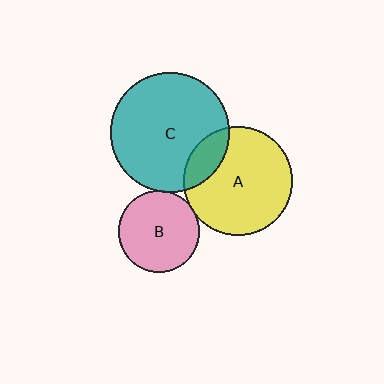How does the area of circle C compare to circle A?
Approximately 1.2 times.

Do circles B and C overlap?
Yes.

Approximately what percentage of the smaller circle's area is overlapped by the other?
Approximately 5%.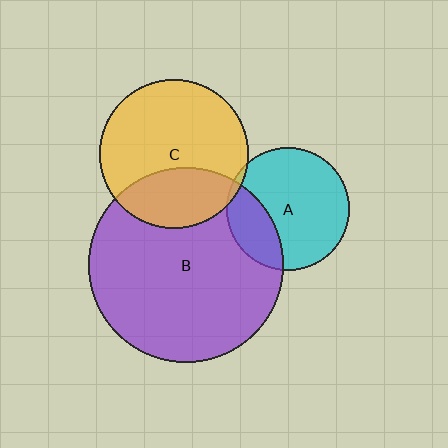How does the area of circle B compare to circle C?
Approximately 1.7 times.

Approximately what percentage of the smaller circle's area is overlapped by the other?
Approximately 25%.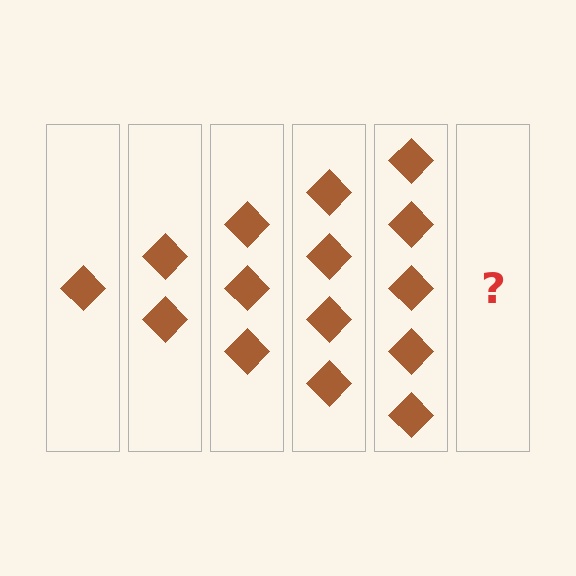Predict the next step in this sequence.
The next step is 6 diamonds.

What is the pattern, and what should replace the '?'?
The pattern is that each step adds one more diamond. The '?' should be 6 diamonds.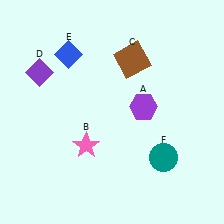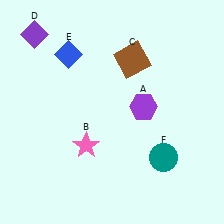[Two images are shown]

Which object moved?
The purple diamond (D) moved up.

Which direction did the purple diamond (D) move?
The purple diamond (D) moved up.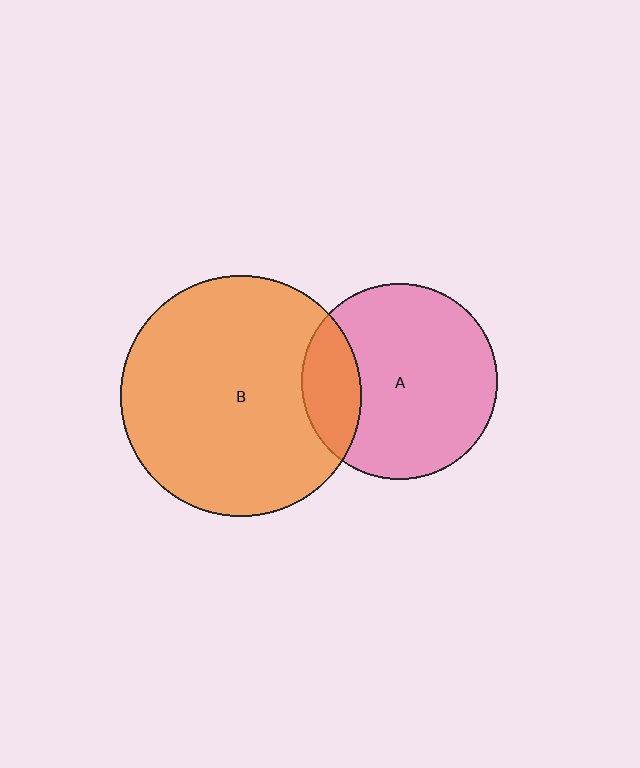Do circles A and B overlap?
Yes.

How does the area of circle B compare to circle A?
Approximately 1.5 times.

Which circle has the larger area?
Circle B (orange).